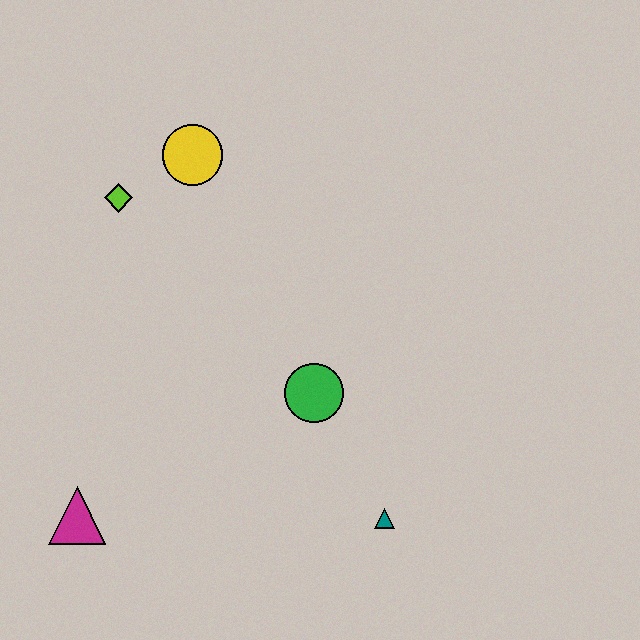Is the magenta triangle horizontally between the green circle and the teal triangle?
No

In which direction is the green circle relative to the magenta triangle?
The green circle is to the right of the magenta triangle.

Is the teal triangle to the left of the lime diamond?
No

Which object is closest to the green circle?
The teal triangle is closest to the green circle.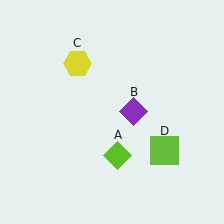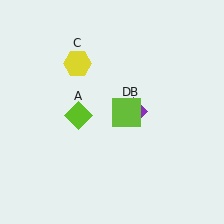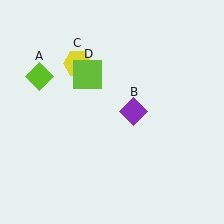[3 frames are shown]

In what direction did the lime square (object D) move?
The lime square (object D) moved up and to the left.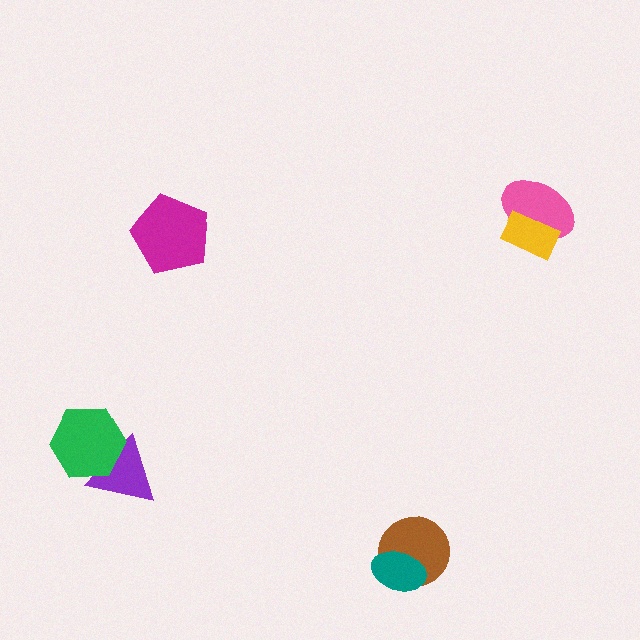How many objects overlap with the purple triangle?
1 object overlaps with the purple triangle.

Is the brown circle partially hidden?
Yes, it is partially covered by another shape.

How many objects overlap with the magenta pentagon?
0 objects overlap with the magenta pentagon.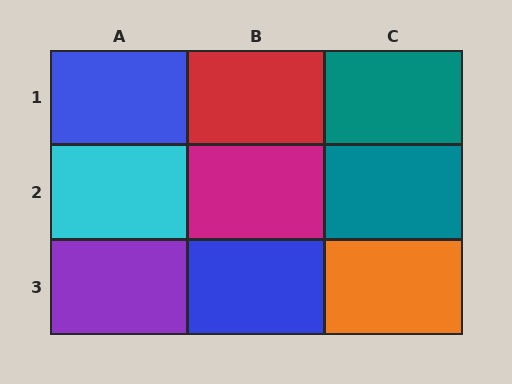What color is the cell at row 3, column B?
Blue.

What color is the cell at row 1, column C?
Teal.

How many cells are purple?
1 cell is purple.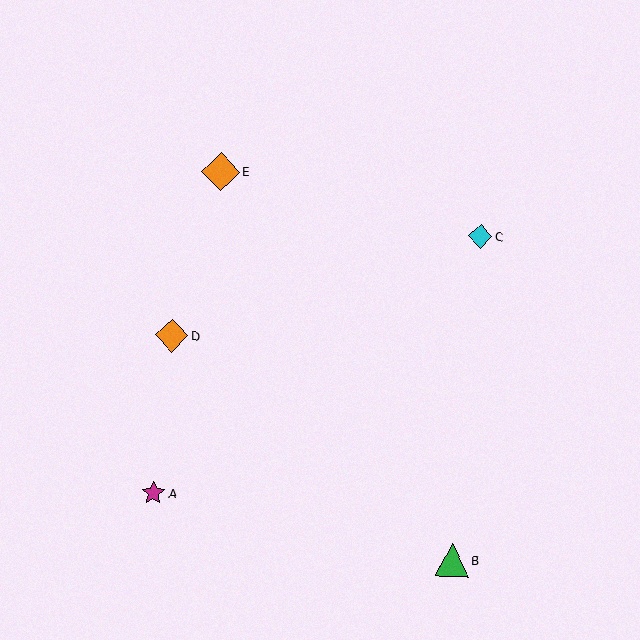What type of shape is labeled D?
Shape D is an orange diamond.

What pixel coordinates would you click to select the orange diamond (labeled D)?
Click at (172, 336) to select the orange diamond D.